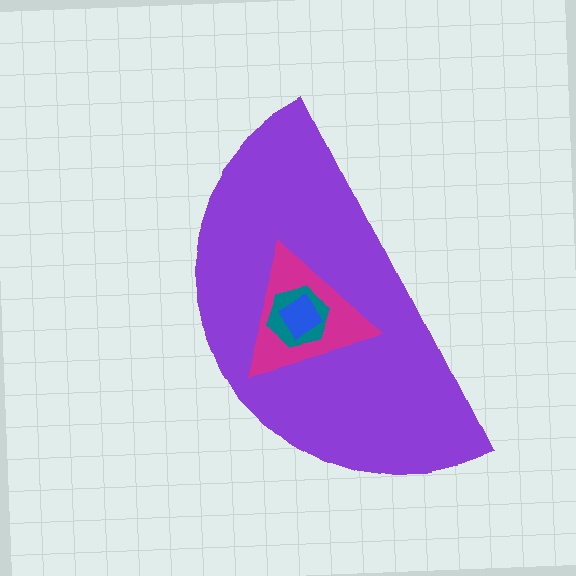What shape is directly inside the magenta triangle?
The teal hexagon.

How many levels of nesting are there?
4.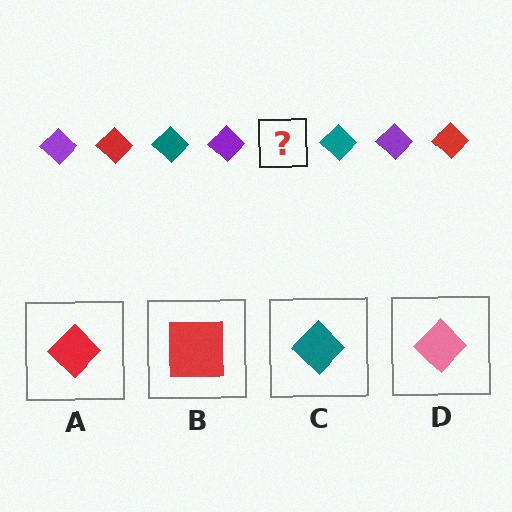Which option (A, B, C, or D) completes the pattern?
A.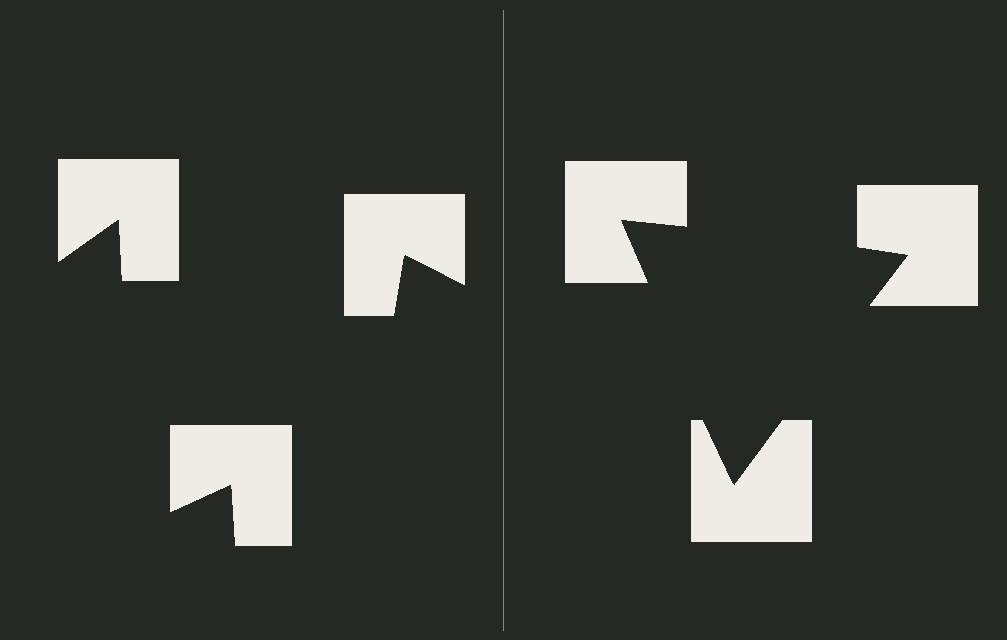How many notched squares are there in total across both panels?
6 — 3 on each side.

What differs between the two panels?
The notched squares are positioned identically on both sides; only the wedge orientations differ. On the right they align to a triangle; on the left they are misaligned.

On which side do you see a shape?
An illusory triangle appears on the right side. On the left side the wedge cuts are rotated, so no coherent shape forms.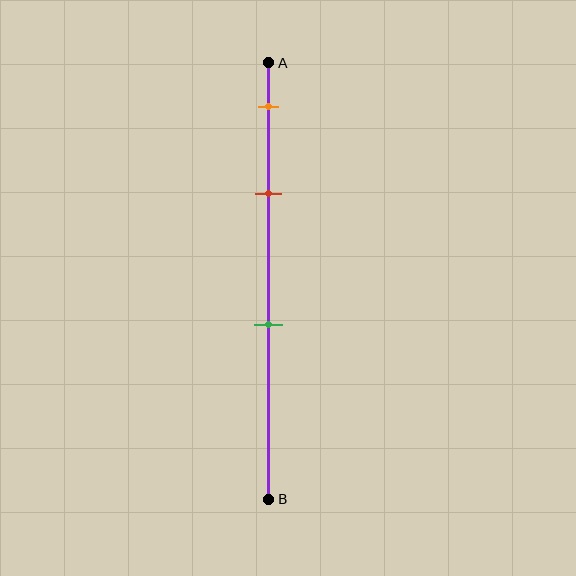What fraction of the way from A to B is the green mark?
The green mark is approximately 60% (0.6) of the way from A to B.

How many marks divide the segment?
There are 3 marks dividing the segment.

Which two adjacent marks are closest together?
The orange and red marks are the closest adjacent pair.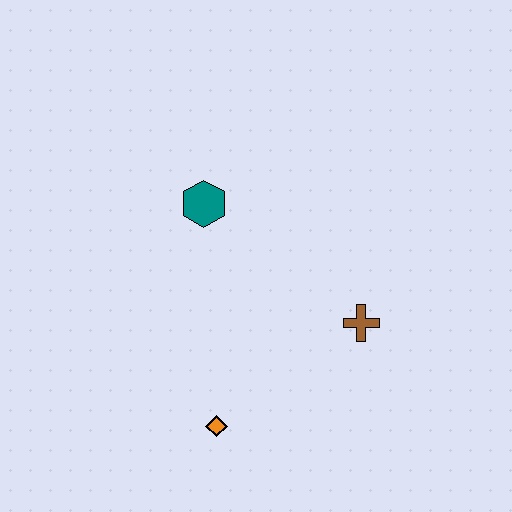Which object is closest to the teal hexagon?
The brown cross is closest to the teal hexagon.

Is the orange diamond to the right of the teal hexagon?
Yes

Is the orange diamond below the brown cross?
Yes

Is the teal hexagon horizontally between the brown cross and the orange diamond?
No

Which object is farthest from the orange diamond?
The teal hexagon is farthest from the orange diamond.